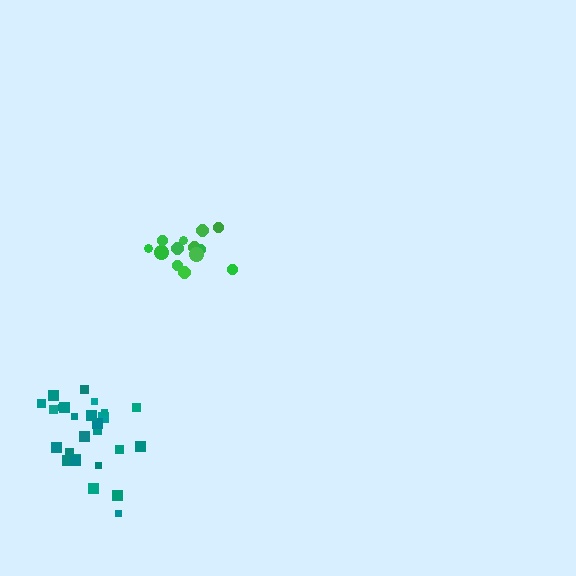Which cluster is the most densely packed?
Teal.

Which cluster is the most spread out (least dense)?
Green.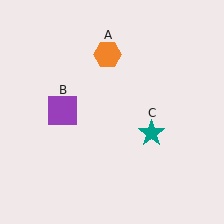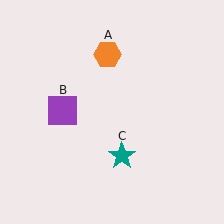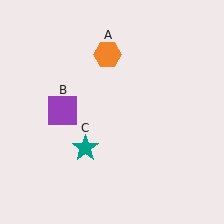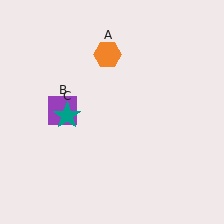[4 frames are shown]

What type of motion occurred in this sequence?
The teal star (object C) rotated clockwise around the center of the scene.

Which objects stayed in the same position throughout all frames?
Orange hexagon (object A) and purple square (object B) remained stationary.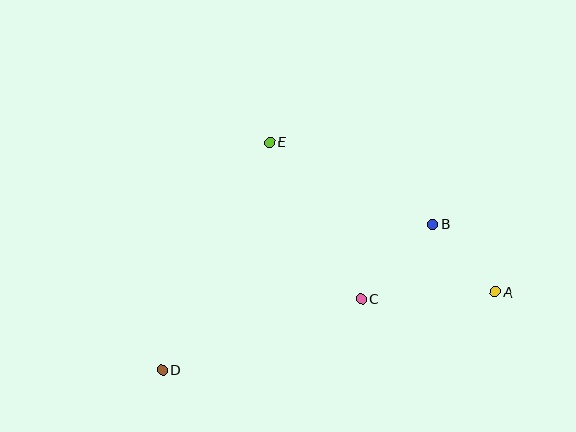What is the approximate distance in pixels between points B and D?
The distance between B and D is approximately 307 pixels.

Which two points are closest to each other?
Points A and B are closest to each other.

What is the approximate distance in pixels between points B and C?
The distance between B and C is approximately 103 pixels.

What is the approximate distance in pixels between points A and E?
The distance between A and E is approximately 271 pixels.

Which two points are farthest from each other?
Points A and D are farthest from each other.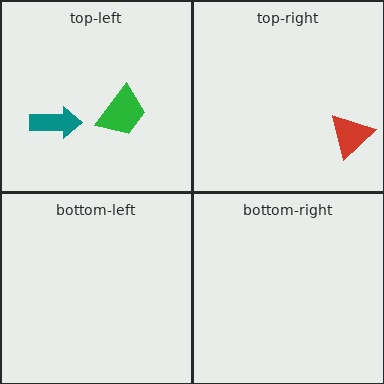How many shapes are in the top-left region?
2.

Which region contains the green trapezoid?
The top-left region.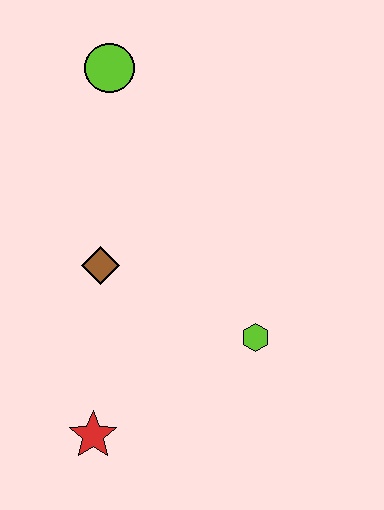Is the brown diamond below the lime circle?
Yes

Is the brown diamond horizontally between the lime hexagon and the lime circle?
No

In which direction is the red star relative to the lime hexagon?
The red star is to the left of the lime hexagon.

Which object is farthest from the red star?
The lime circle is farthest from the red star.